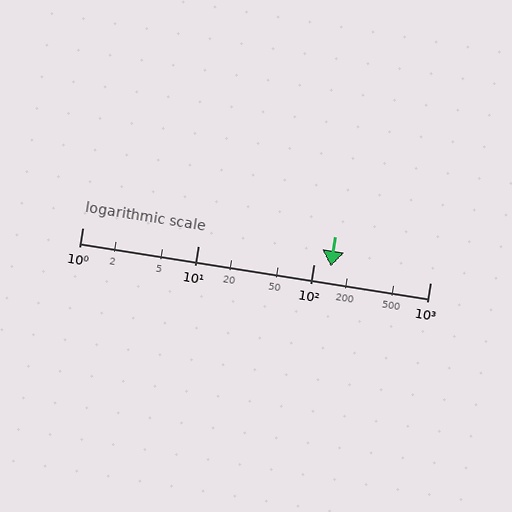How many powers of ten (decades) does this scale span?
The scale spans 3 decades, from 1 to 1000.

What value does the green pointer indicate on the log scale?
The pointer indicates approximately 140.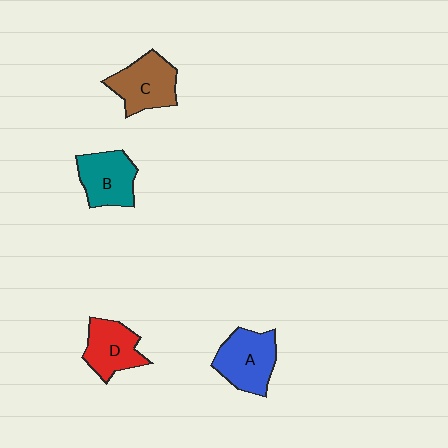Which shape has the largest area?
Shape A (blue).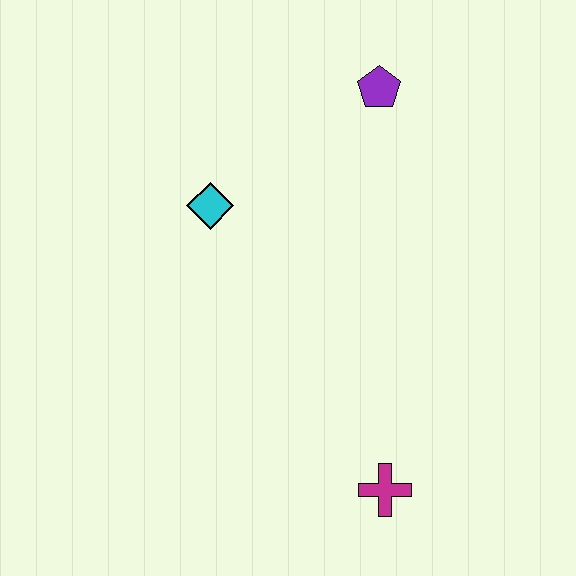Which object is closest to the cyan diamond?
The purple pentagon is closest to the cyan diamond.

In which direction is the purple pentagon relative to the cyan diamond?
The purple pentagon is to the right of the cyan diamond.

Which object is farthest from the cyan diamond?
The magenta cross is farthest from the cyan diamond.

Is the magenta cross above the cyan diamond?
No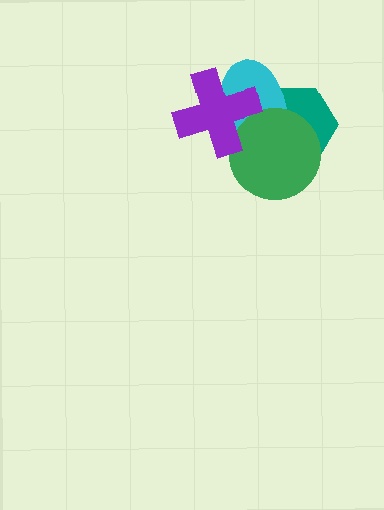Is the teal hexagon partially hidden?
Yes, it is partially covered by another shape.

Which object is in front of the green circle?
The purple cross is in front of the green circle.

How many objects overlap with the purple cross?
2 objects overlap with the purple cross.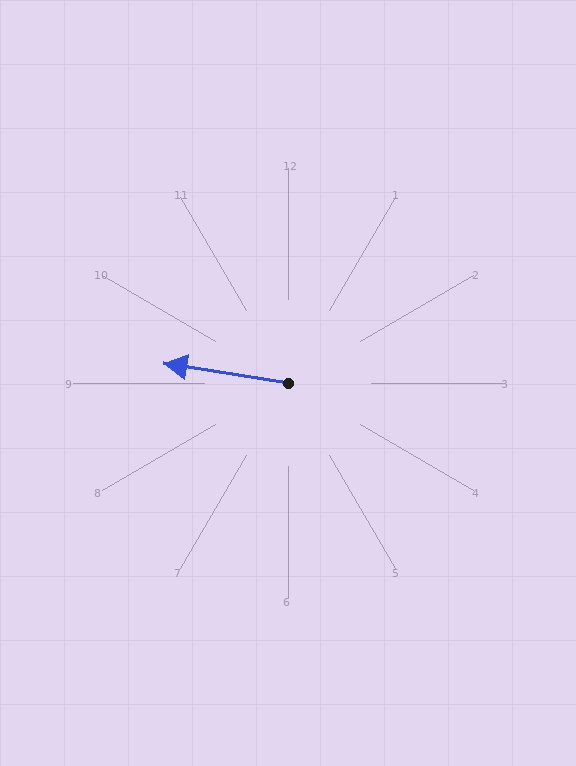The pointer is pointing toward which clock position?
Roughly 9 o'clock.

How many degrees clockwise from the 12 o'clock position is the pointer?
Approximately 279 degrees.